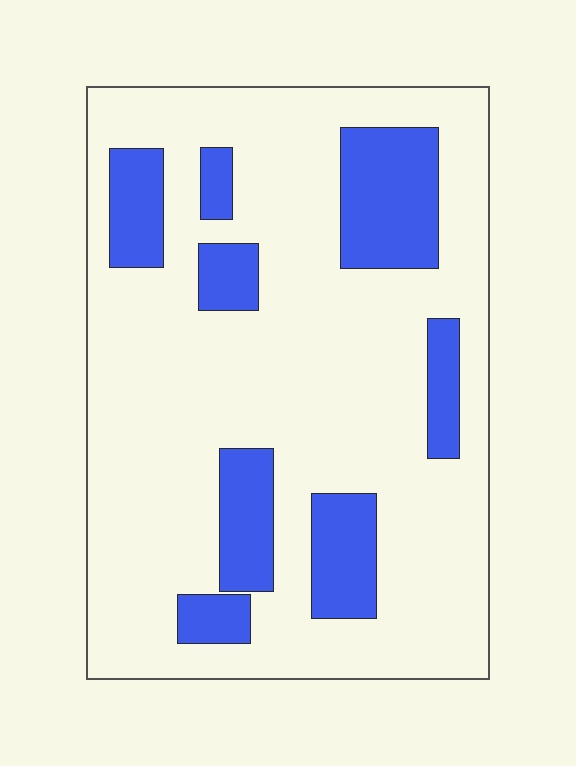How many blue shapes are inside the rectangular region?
8.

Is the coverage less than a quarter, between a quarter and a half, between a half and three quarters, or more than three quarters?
Less than a quarter.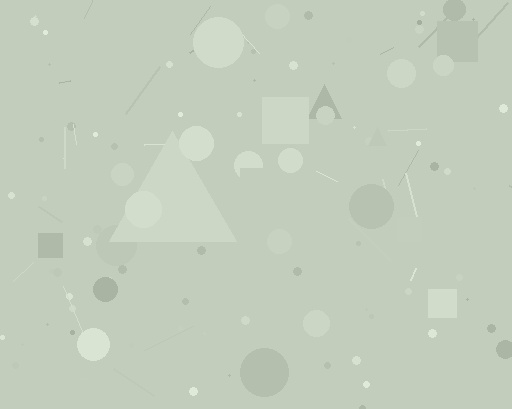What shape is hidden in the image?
A triangle is hidden in the image.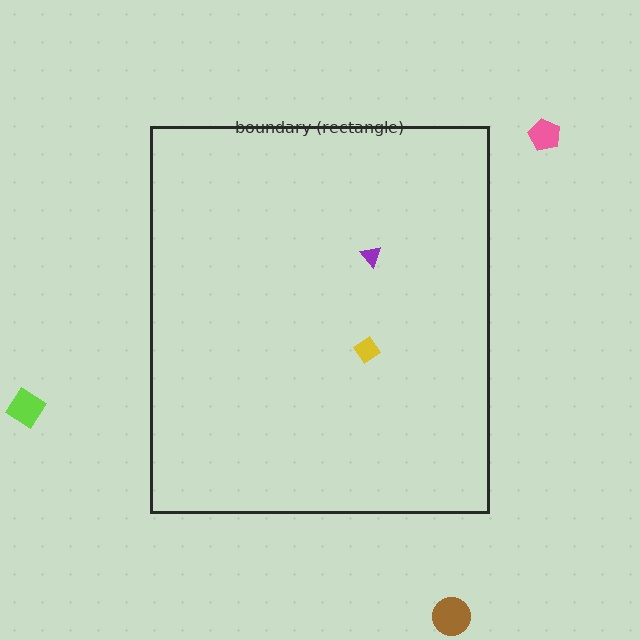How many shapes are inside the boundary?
2 inside, 3 outside.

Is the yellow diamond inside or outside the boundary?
Inside.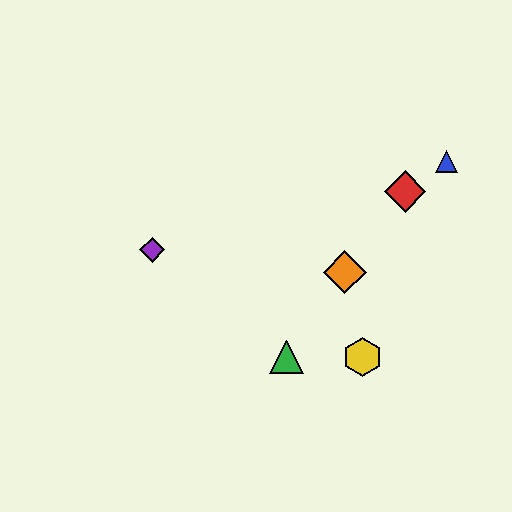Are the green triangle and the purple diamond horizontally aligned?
No, the green triangle is at y≈357 and the purple diamond is at y≈250.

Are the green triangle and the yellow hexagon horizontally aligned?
Yes, both are at y≈357.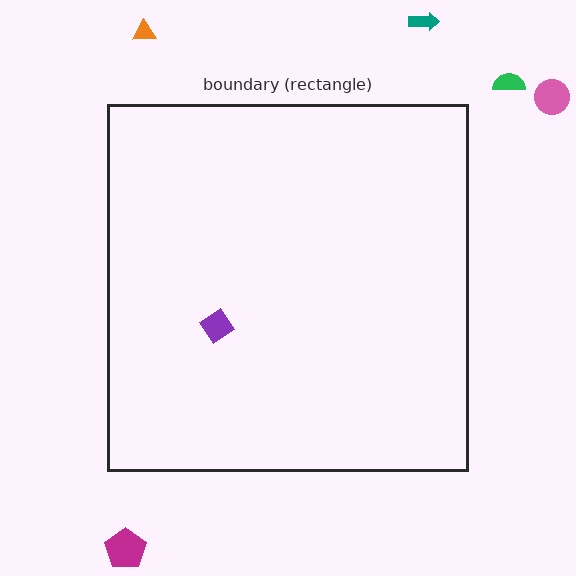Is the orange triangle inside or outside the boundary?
Outside.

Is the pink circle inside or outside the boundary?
Outside.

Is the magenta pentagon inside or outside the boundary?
Outside.